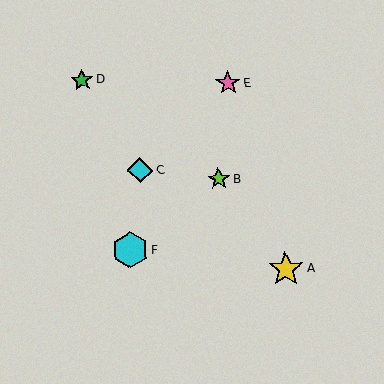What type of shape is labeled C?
Shape C is a cyan diamond.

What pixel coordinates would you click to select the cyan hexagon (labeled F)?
Click at (130, 250) to select the cyan hexagon F.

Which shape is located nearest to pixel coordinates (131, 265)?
The cyan hexagon (labeled F) at (130, 250) is nearest to that location.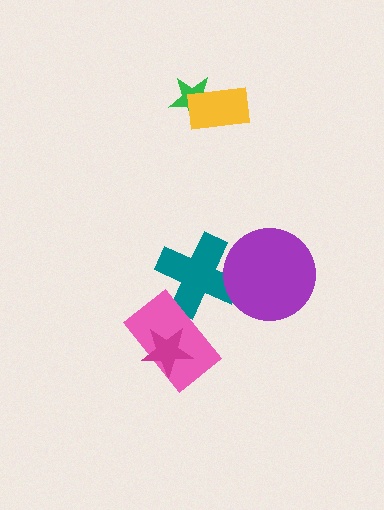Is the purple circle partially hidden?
No, no other shape covers it.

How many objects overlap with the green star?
1 object overlaps with the green star.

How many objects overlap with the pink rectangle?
2 objects overlap with the pink rectangle.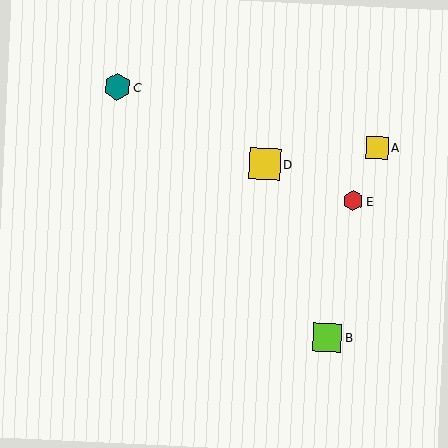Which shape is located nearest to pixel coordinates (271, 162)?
The yellow square (labeled D) at (265, 164) is nearest to that location.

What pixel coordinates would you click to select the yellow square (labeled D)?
Click at (265, 164) to select the yellow square D.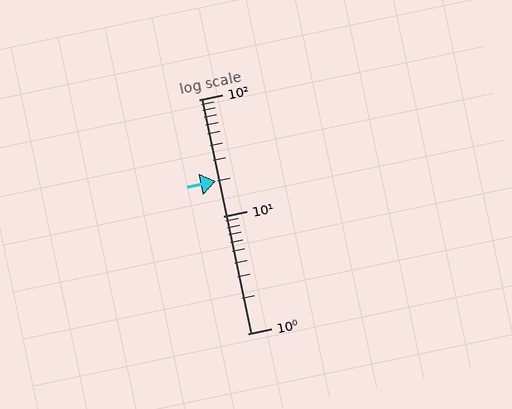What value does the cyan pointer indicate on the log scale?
The pointer indicates approximately 20.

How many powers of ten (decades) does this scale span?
The scale spans 2 decades, from 1 to 100.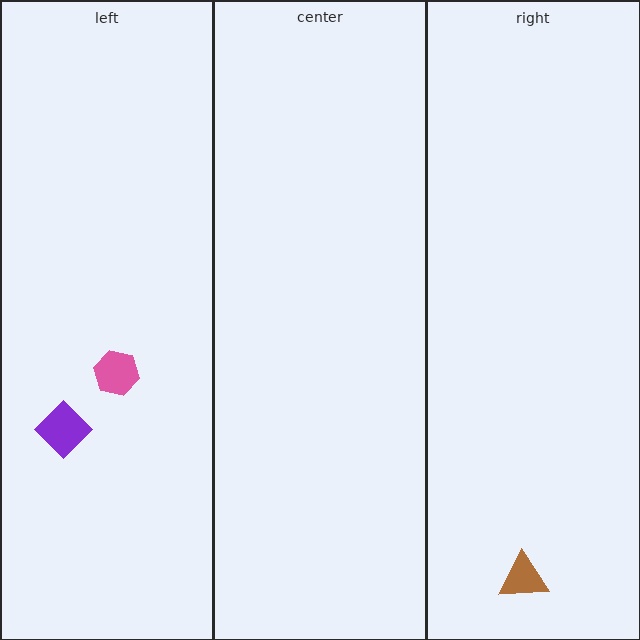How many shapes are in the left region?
2.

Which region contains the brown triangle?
The right region.